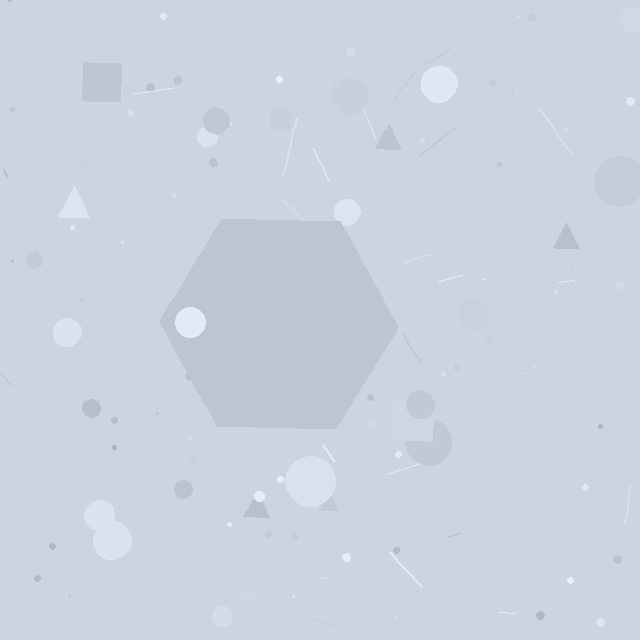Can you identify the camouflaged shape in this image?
The camouflaged shape is a hexagon.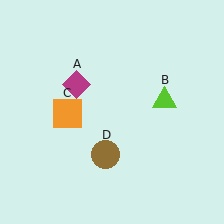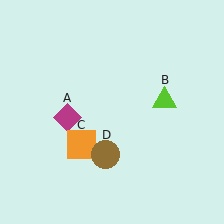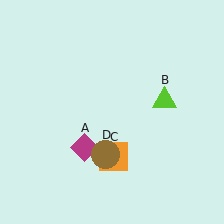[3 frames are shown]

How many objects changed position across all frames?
2 objects changed position: magenta diamond (object A), orange square (object C).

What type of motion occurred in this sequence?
The magenta diamond (object A), orange square (object C) rotated counterclockwise around the center of the scene.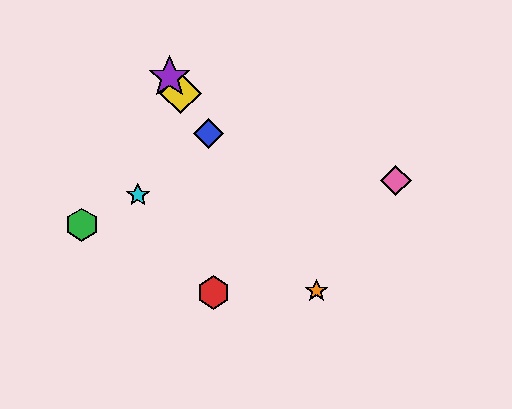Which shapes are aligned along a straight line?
The blue diamond, the yellow diamond, the purple star, the orange star are aligned along a straight line.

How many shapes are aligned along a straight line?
4 shapes (the blue diamond, the yellow diamond, the purple star, the orange star) are aligned along a straight line.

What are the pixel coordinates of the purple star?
The purple star is at (169, 77).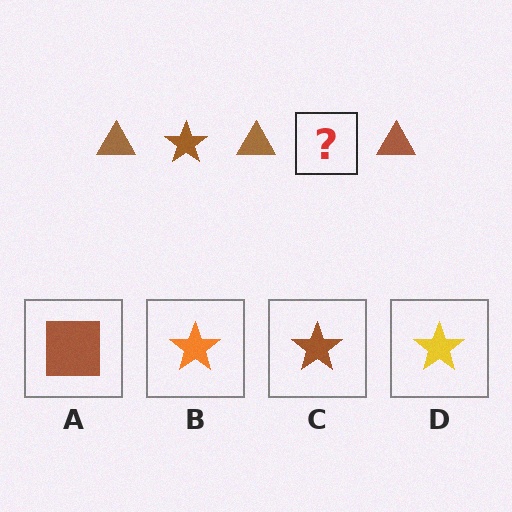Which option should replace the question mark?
Option C.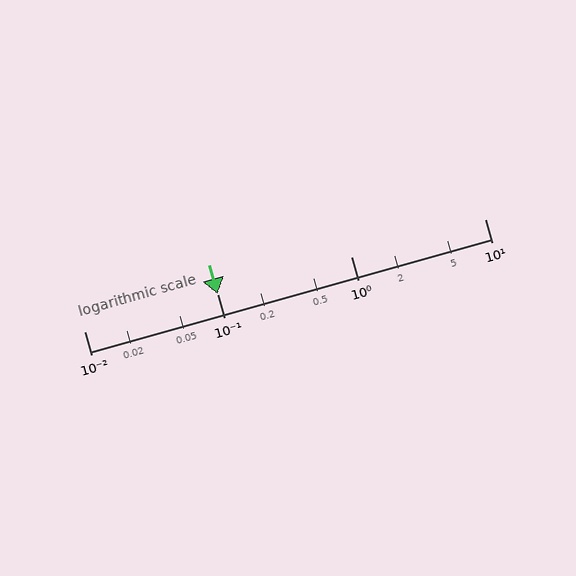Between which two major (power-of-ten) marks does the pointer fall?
The pointer is between 0.1 and 1.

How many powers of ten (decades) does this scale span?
The scale spans 3 decades, from 0.01 to 10.